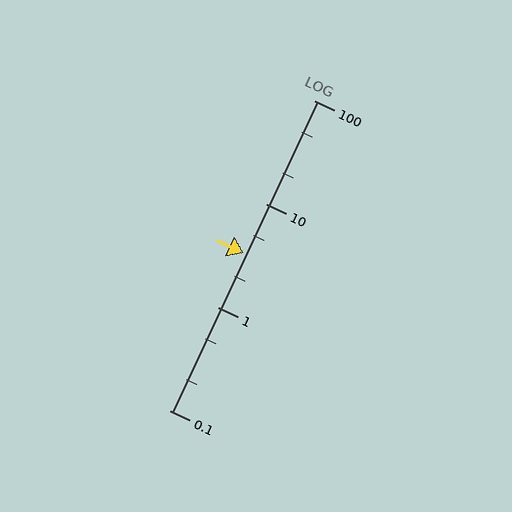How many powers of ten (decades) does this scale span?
The scale spans 3 decades, from 0.1 to 100.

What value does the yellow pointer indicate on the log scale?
The pointer indicates approximately 3.3.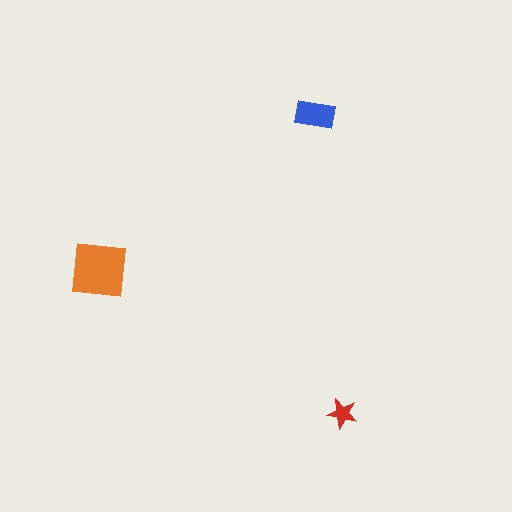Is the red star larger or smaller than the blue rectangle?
Smaller.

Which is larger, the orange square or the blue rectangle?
The orange square.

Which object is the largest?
The orange square.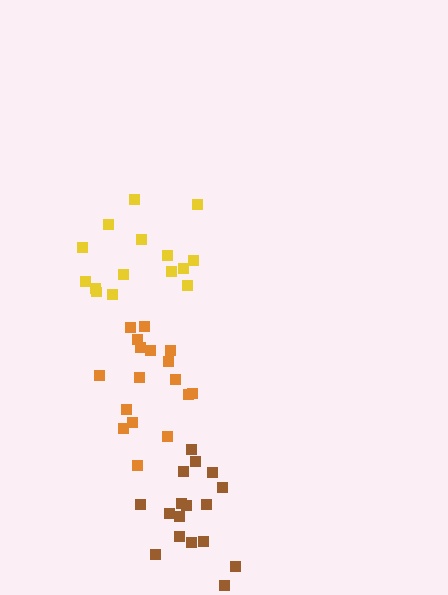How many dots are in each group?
Group 1: 17 dots, Group 2: 15 dots, Group 3: 17 dots (49 total).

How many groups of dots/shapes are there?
There are 3 groups.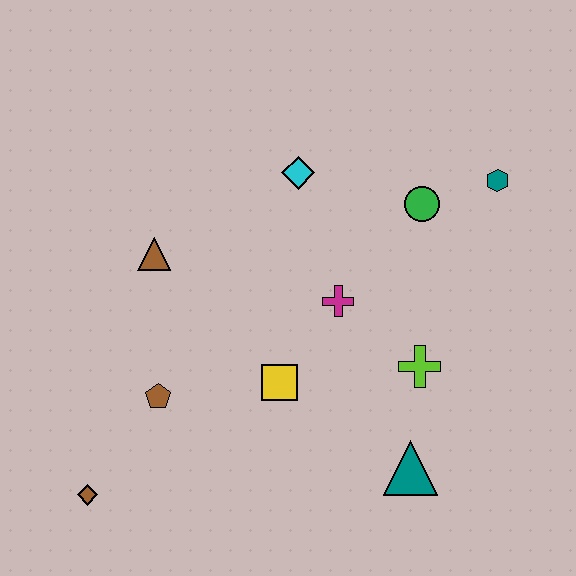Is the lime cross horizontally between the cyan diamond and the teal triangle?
No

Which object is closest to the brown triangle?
The brown pentagon is closest to the brown triangle.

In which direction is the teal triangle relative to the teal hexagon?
The teal triangle is below the teal hexagon.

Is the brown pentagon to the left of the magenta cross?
Yes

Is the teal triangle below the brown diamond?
No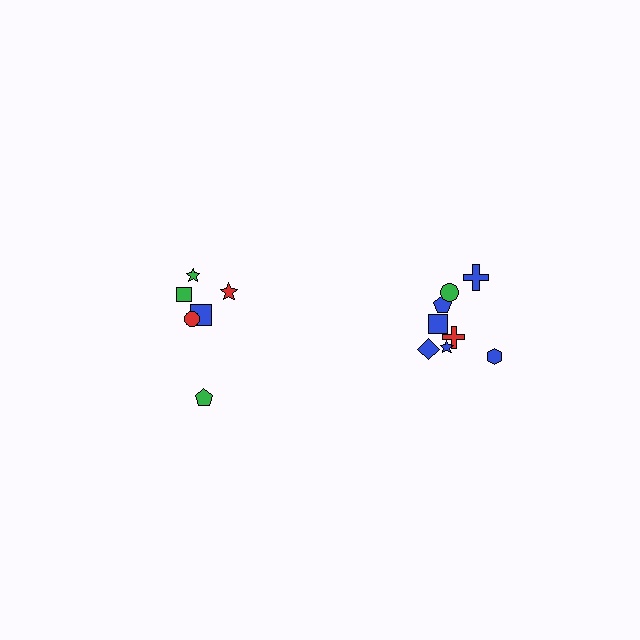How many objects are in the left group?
There are 6 objects.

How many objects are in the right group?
There are 8 objects.